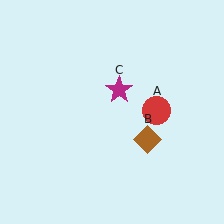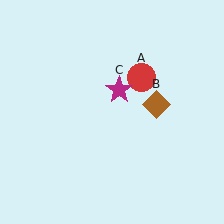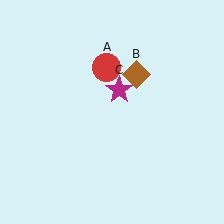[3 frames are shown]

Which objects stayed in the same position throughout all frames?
Magenta star (object C) remained stationary.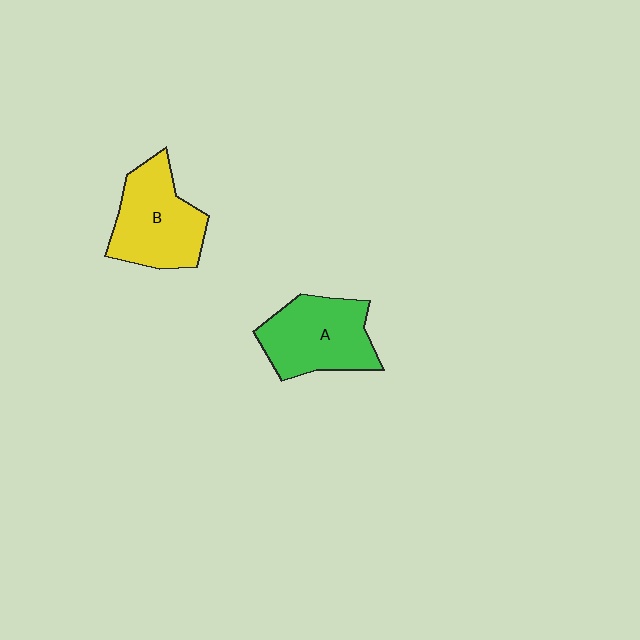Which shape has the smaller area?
Shape A (green).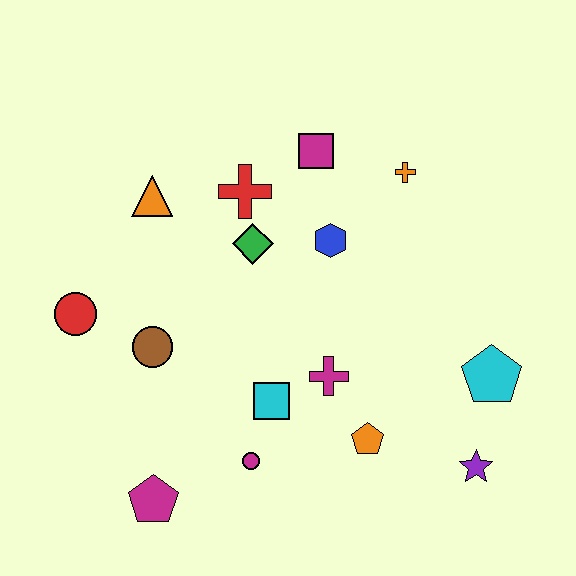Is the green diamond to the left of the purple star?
Yes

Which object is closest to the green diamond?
The red cross is closest to the green diamond.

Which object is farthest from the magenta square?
The magenta pentagon is farthest from the magenta square.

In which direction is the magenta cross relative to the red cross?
The magenta cross is below the red cross.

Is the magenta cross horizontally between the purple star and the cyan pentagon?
No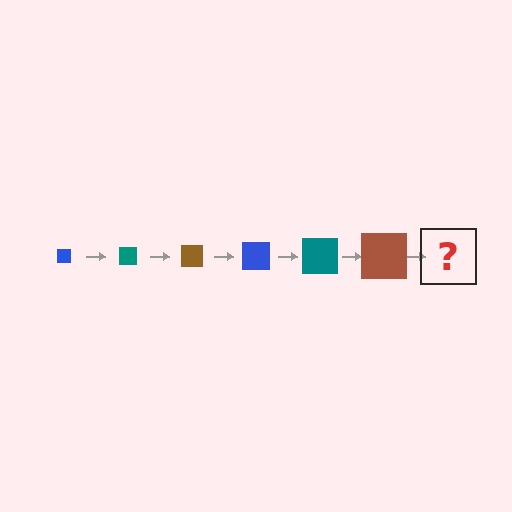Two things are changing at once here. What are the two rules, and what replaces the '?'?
The two rules are that the square grows larger each step and the color cycles through blue, teal, and brown. The '?' should be a blue square, larger than the previous one.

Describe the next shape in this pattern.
It should be a blue square, larger than the previous one.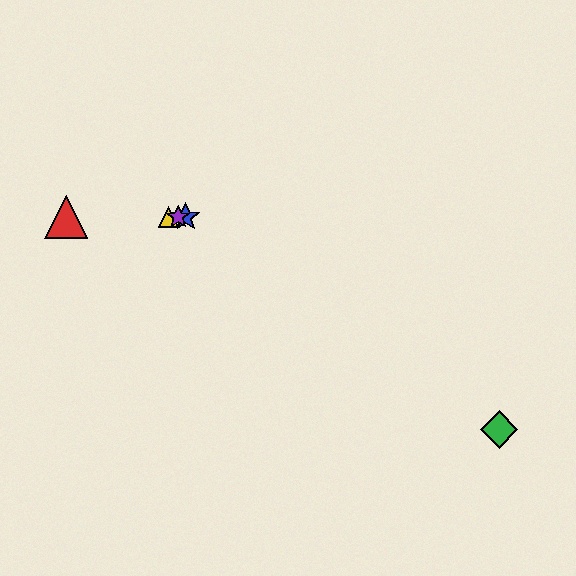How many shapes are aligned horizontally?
4 shapes (the red triangle, the blue star, the yellow triangle, the purple star) are aligned horizontally.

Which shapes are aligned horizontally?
The red triangle, the blue star, the yellow triangle, the purple star are aligned horizontally.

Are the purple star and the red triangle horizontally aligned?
Yes, both are at y≈217.